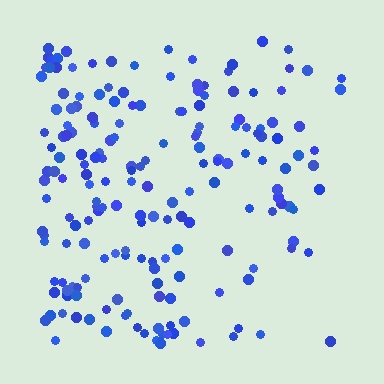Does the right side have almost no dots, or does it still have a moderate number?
Still a moderate number, just noticeably fewer than the left.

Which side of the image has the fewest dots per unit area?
The right.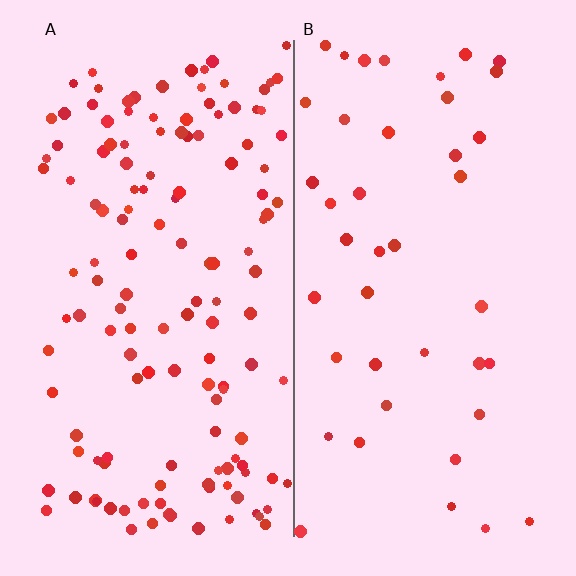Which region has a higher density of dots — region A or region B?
A (the left).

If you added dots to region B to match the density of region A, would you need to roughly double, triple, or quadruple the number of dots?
Approximately triple.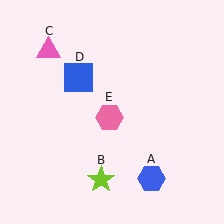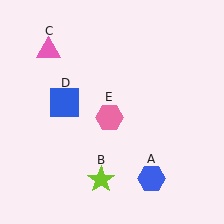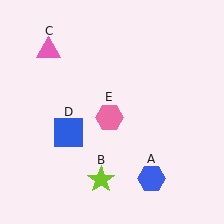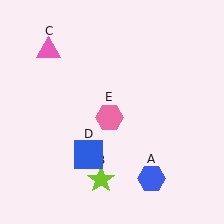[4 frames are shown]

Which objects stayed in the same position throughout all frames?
Blue hexagon (object A) and lime star (object B) and pink triangle (object C) and pink hexagon (object E) remained stationary.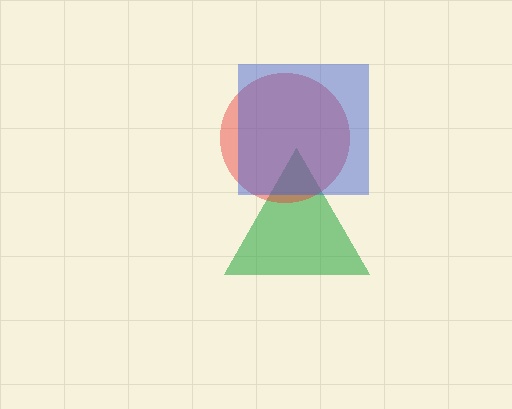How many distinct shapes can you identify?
There are 3 distinct shapes: a green triangle, a red circle, a blue square.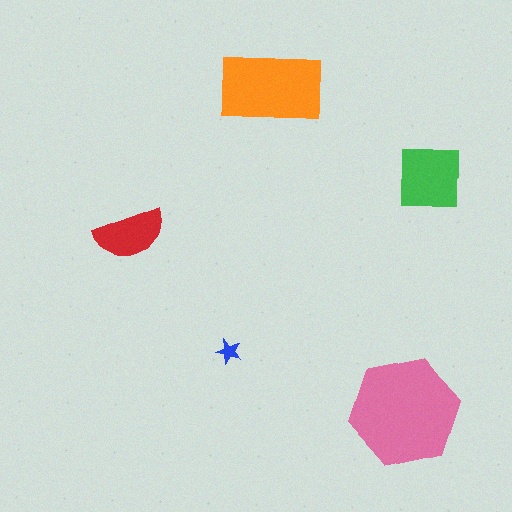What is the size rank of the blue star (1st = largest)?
5th.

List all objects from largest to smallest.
The pink hexagon, the orange rectangle, the green square, the red semicircle, the blue star.